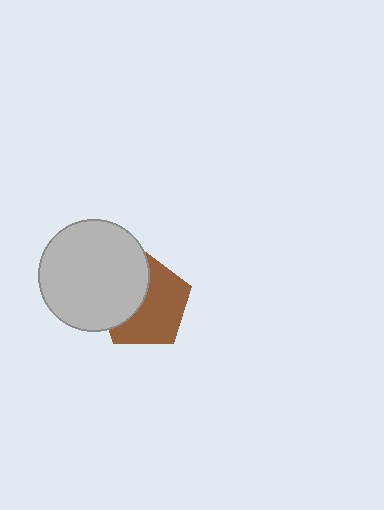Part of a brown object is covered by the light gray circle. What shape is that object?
It is a pentagon.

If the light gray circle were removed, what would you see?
You would see the complete brown pentagon.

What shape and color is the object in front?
The object in front is a light gray circle.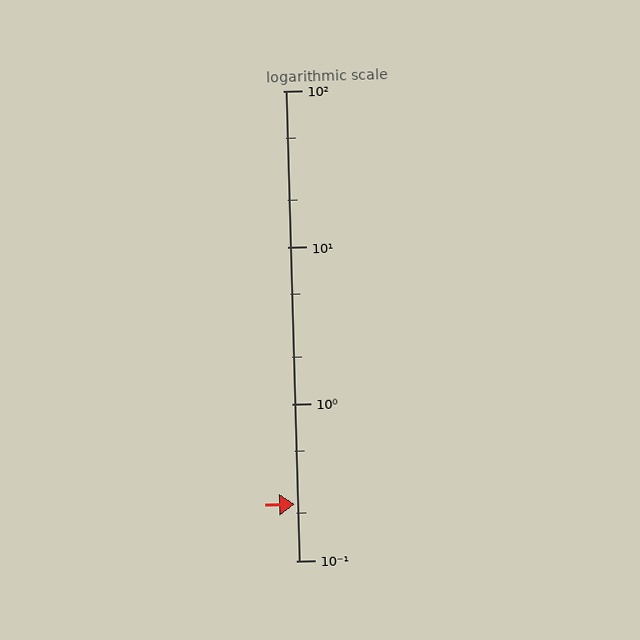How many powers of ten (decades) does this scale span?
The scale spans 3 decades, from 0.1 to 100.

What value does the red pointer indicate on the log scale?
The pointer indicates approximately 0.23.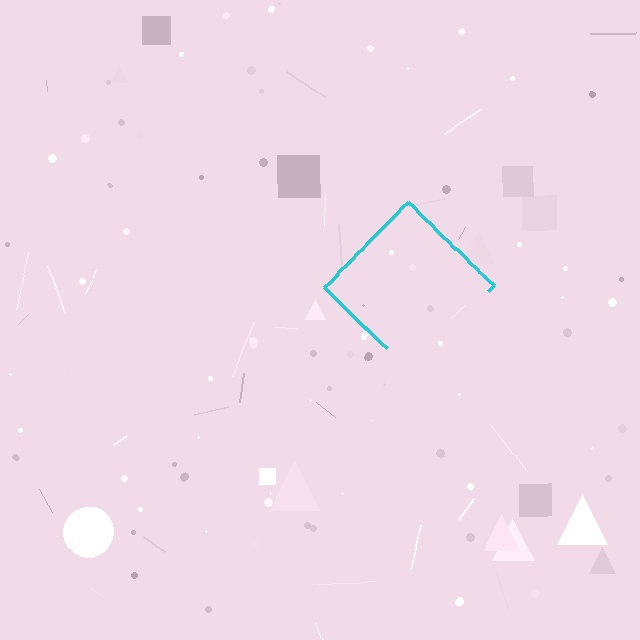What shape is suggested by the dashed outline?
The dashed outline suggests a diamond.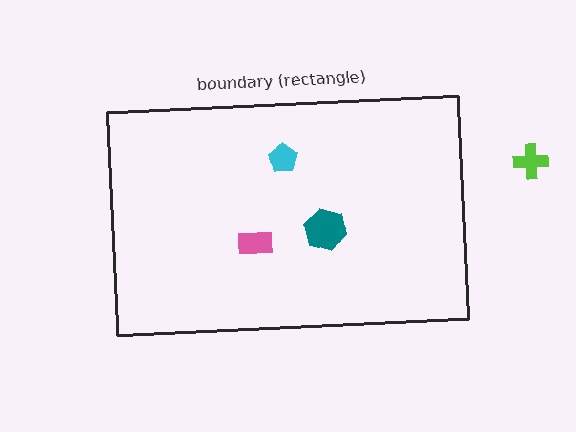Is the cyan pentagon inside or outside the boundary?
Inside.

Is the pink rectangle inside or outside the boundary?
Inside.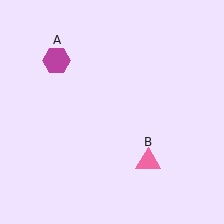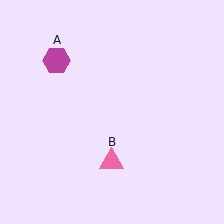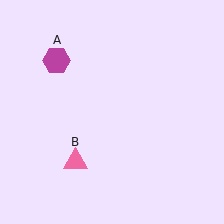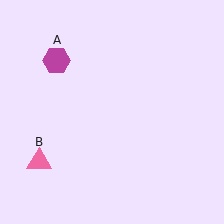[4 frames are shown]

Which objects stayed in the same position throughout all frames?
Magenta hexagon (object A) remained stationary.